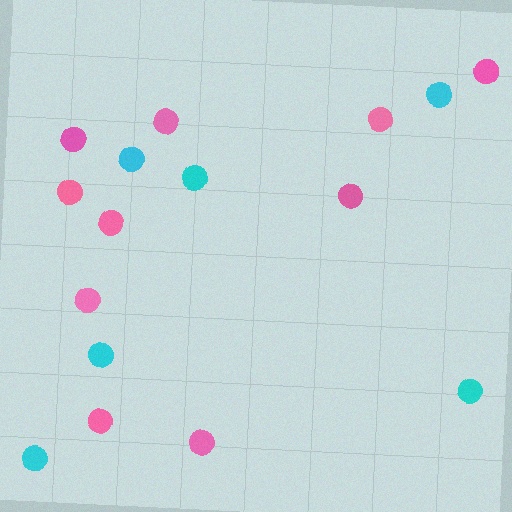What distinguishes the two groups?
There are 2 groups: one group of pink circles (10) and one group of cyan circles (6).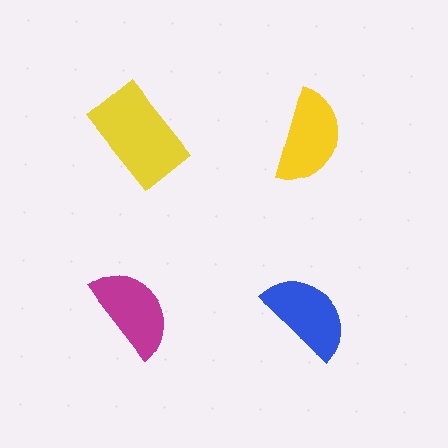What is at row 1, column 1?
A yellow rectangle.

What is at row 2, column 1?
A magenta semicircle.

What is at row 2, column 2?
A blue semicircle.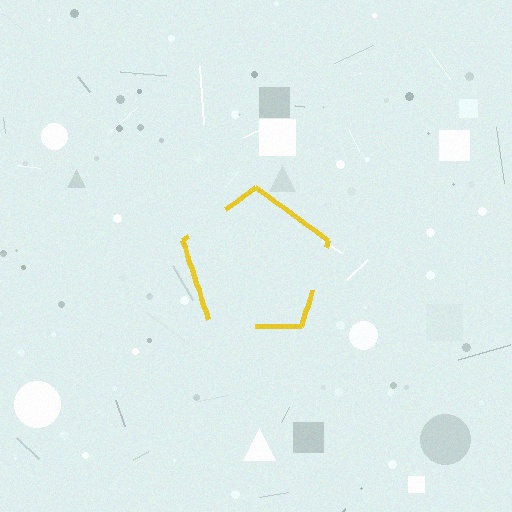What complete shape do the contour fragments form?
The contour fragments form a pentagon.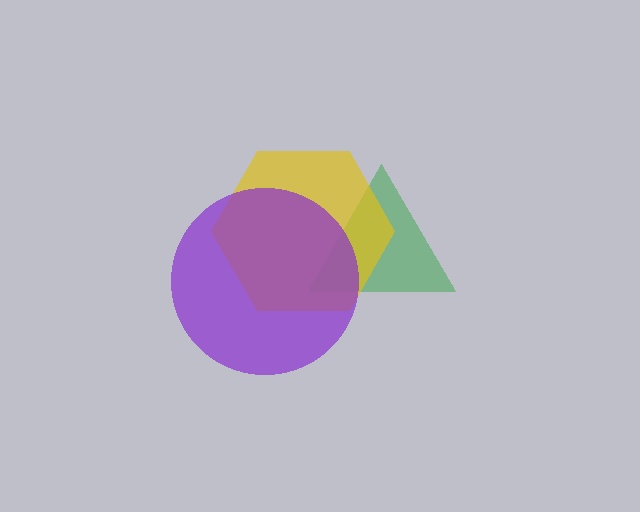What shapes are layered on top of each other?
The layered shapes are: a green triangle, a yellow hexagon, a purple circle.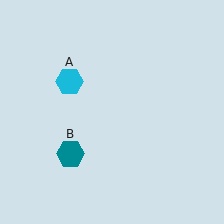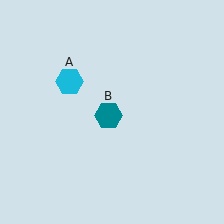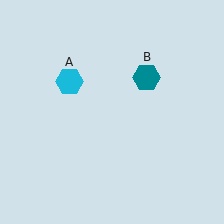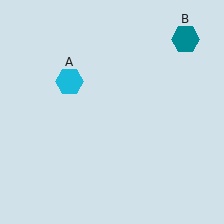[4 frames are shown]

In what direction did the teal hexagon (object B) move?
The teal hexagon (object B) moved up and to the right.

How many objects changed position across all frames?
1 object changed position: teal hexagon (object B).